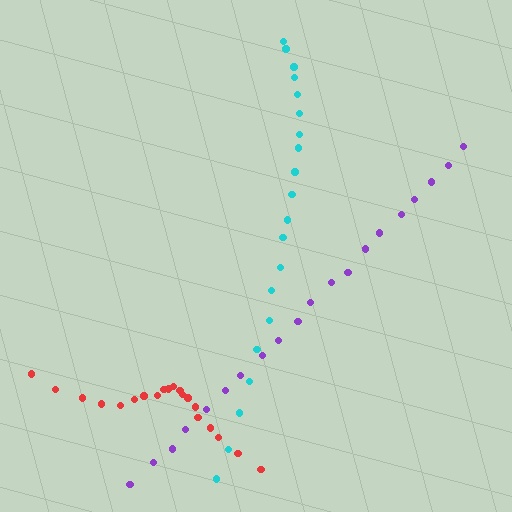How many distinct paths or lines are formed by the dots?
There are 3 distinct paths.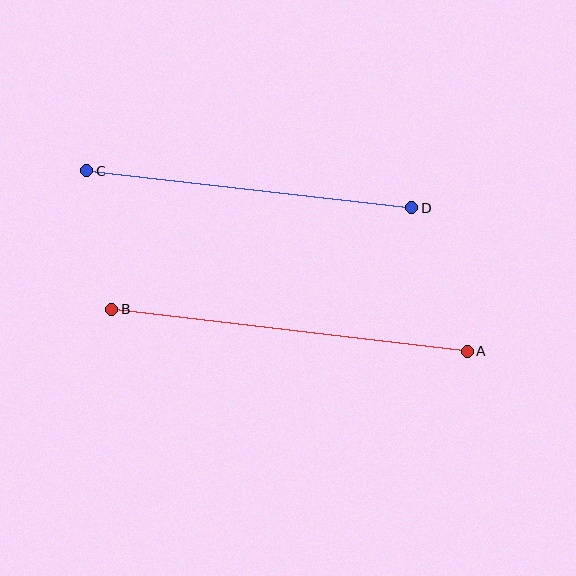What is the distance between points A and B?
The distance is approximately 358 pixels.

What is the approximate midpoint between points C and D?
The midpoint is at approximately (249, 189) pixels.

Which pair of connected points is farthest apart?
Points A and B are farthest apart.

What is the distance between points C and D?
The distance is approximately 327 pixels.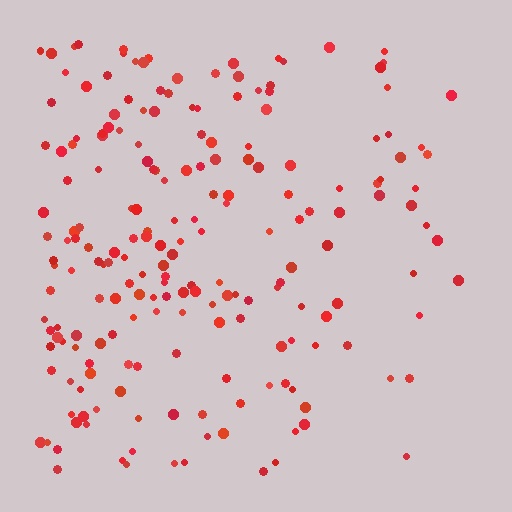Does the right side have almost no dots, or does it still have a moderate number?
Still a moderate number, just noticeably fewer than the left.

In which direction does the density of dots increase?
From right to left, with the left side densest.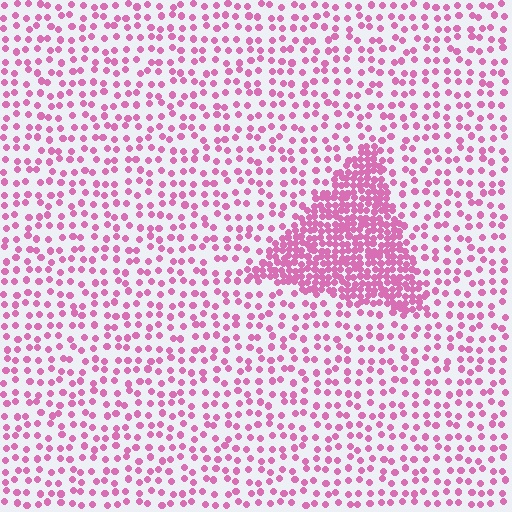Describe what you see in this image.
The image contains small pink elements arranged at two different densities. A triangle-shaped region is visible where the elements are more densely packed than the surrounding area.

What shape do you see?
I see a triangle.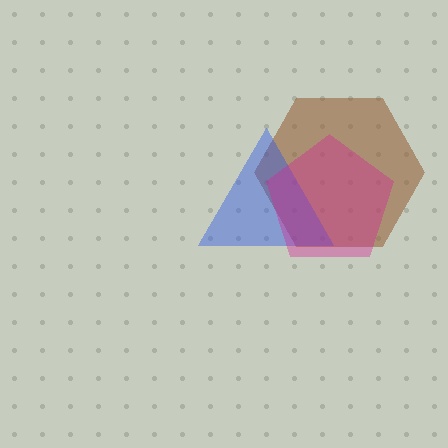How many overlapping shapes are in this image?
There are 3 overlapping shapes in the image.